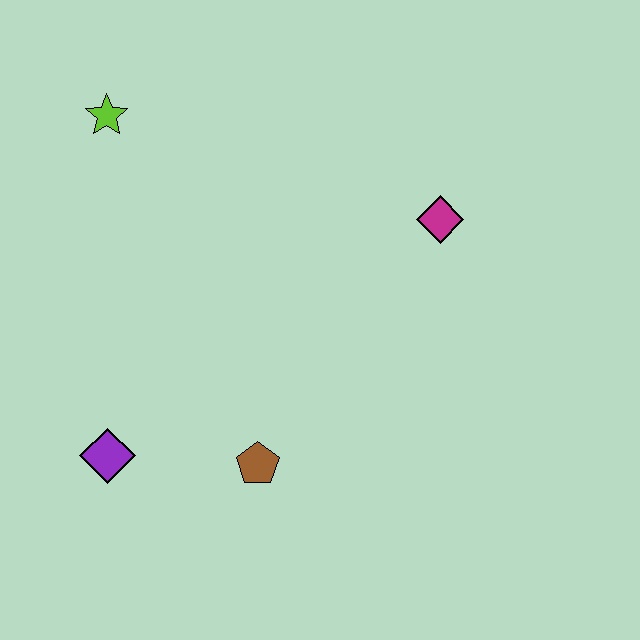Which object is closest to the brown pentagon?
The purple diamond is closest to the brown pentagon.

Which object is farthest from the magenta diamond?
The purple diamond is farthest from the magenta diamond.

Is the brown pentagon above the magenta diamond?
No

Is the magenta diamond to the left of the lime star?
No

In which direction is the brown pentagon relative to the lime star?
The brown pentagon is below the lime star.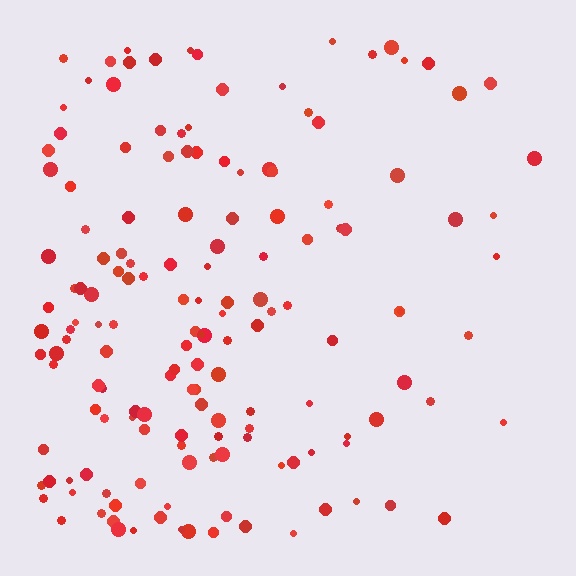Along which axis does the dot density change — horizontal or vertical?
Horizontal.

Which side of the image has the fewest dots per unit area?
The right.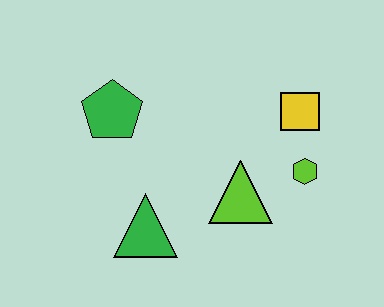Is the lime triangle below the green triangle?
No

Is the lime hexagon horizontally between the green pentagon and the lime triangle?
No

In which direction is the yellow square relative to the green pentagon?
The yellow square is to the right of the green pentagon.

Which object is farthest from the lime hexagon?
The green pentagon is farthest from the lime hexagon.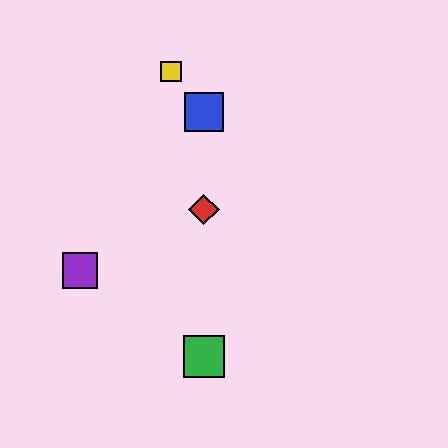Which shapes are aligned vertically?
The red diamond, the blue square, the green square are aligned vertically.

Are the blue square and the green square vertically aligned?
Yes, both are at x≈204.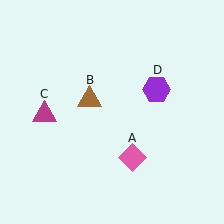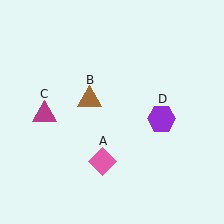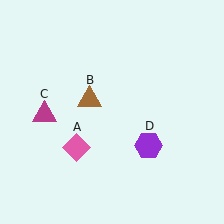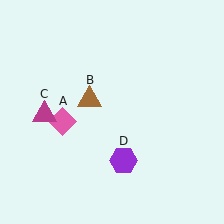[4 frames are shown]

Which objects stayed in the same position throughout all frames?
Brown triangle (object B) and magenta triangle (object C) remained stationary.